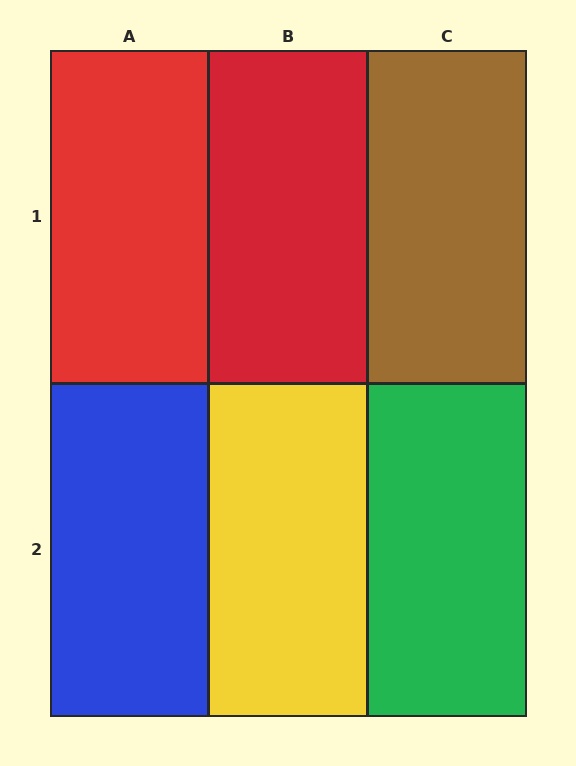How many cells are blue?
1 cell is blue.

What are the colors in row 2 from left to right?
Blue, yellow, green.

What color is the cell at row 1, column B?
Red.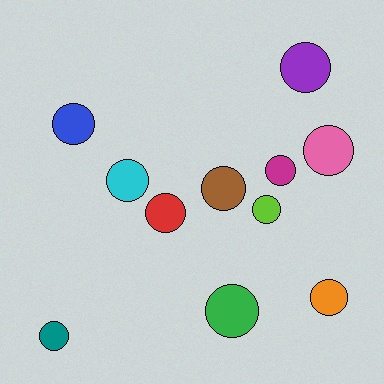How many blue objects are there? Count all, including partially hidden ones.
There is 1 blue object.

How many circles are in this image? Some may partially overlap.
There are 11 circles.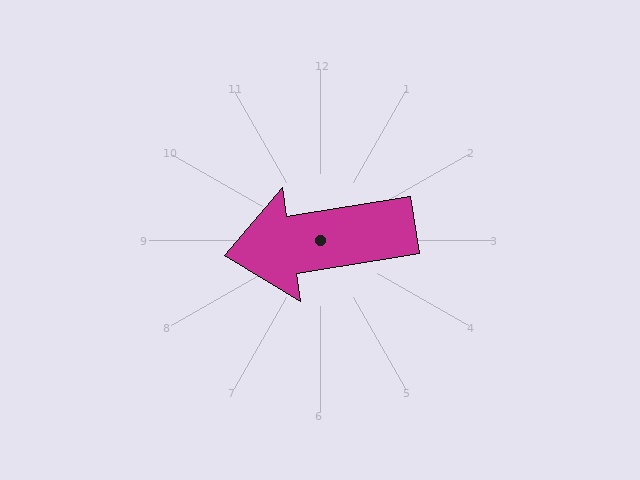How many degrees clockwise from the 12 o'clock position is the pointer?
Approximately 261 degrees.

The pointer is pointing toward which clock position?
Roughly 9 o'clock.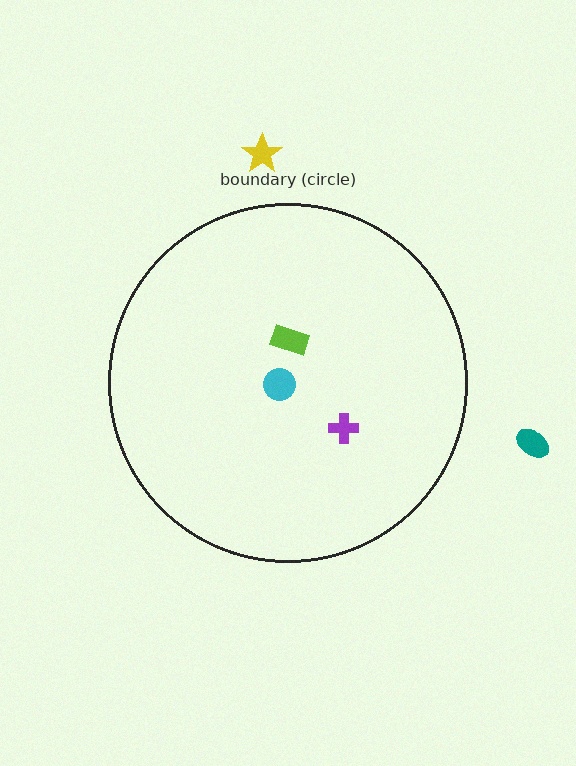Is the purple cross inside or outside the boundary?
Inside.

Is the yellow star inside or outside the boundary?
Outside.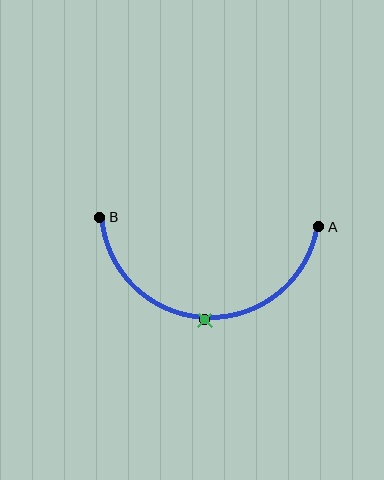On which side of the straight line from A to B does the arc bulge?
The arc bulges below the straight line connecting A and B.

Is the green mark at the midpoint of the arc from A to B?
Yes. The green mark lies on the arc at equal arc-length from both A and B — it is the arc midpoint.